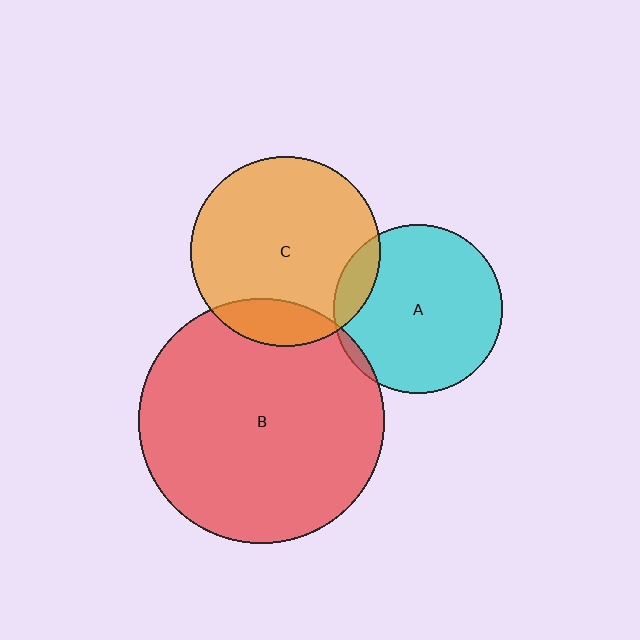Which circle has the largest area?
Circle B (red).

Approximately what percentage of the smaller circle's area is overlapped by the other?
Approximately 15%.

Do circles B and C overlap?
Yes.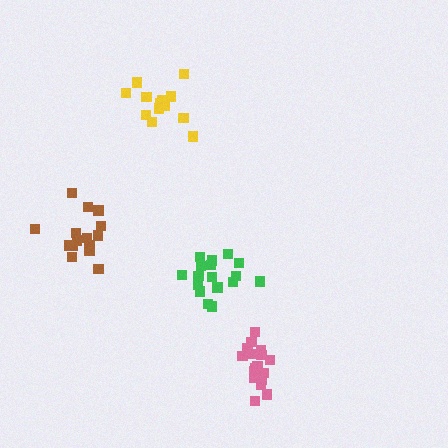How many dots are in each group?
Group 1: 15 dots, Group 2: 17 dots, Group 3: 13 dots, Group 4: 17 dots (62 total).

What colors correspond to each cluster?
The clusters are colored: brown, pink, yellow, green.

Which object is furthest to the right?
The pink cluster is rightmost.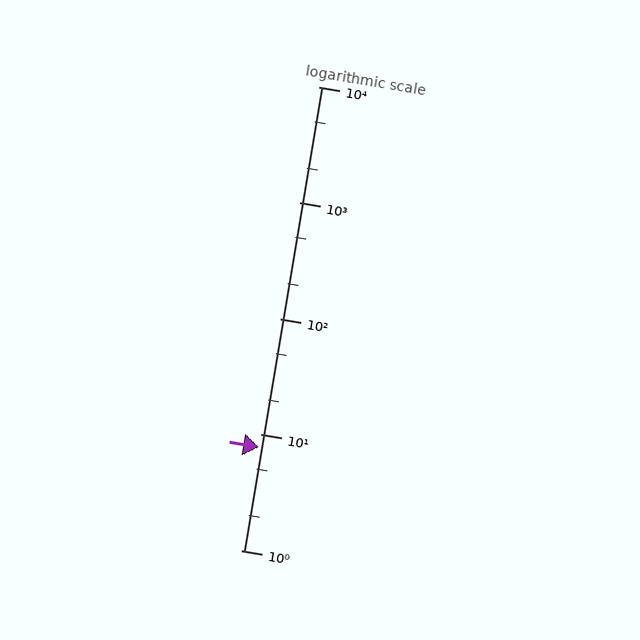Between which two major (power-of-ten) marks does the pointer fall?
The pointer is between 1 and 10.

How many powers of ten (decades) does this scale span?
The scale spans 4 decades, from 1 to 10000.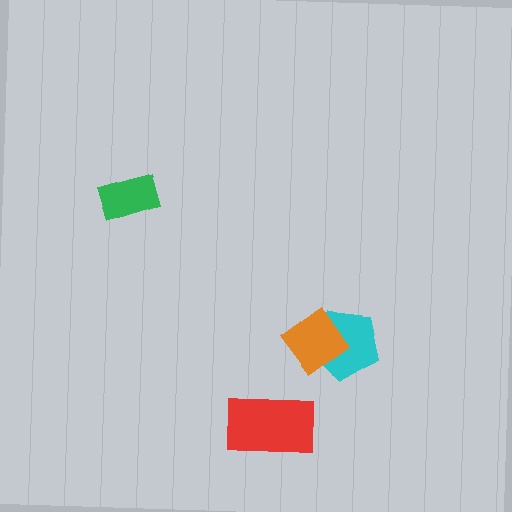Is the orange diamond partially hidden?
No, no other shape covers it.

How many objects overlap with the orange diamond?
1 object overlaps with the orange diamond.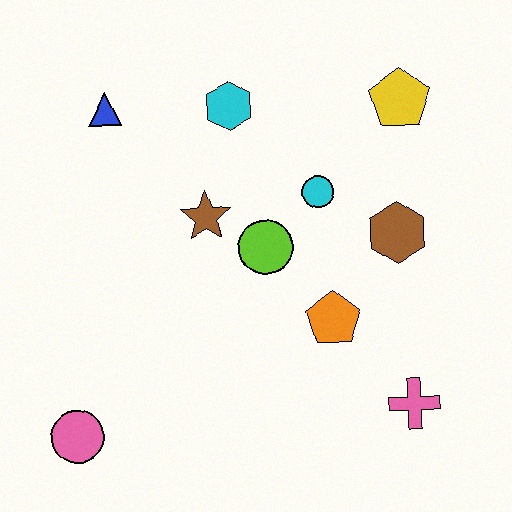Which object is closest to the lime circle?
The brown star is closest to the lime circle.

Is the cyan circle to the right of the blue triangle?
Yes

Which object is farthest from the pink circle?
The yellow pentagon is farthest from the pink circle.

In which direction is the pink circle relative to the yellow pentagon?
The pink circle is to the left of the yellow pentagon.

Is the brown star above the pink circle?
Yes